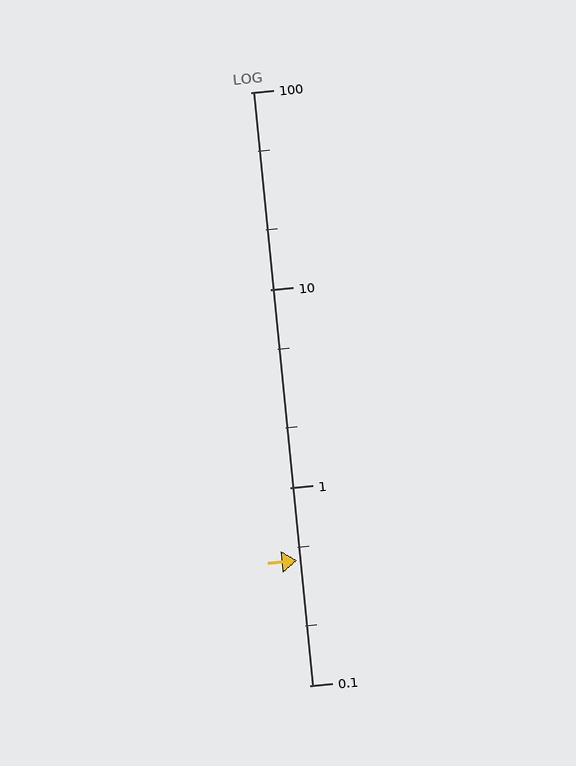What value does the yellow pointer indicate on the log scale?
The pointer indicates approximately 0.43.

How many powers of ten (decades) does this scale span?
The scale spans 3 decades, from 0.1 to 100.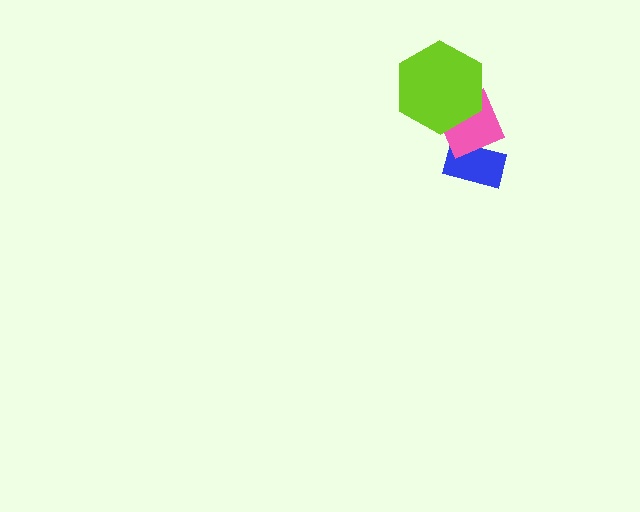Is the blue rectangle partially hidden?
Yes, it is partially covered by another shape.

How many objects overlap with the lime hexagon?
1 object overlaps with the lime hexagon.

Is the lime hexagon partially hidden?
No, no other shape covers it.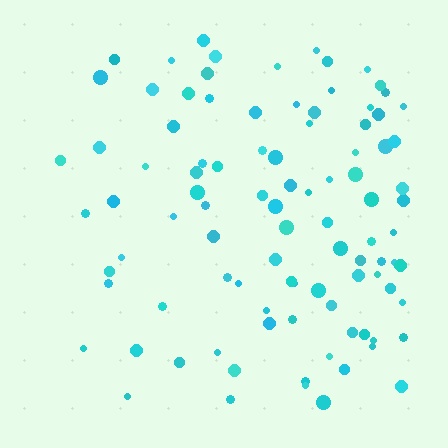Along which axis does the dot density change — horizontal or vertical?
Horizontal.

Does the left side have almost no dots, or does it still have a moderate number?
Still a moderate number, just noticeably fewer than the right.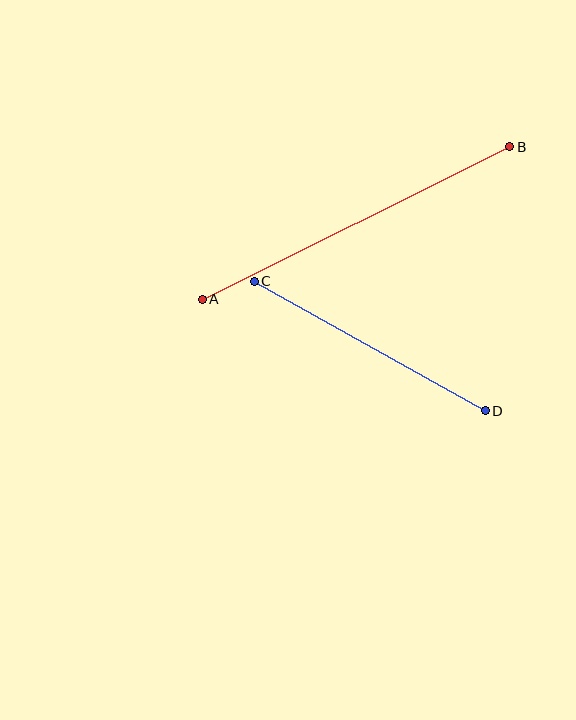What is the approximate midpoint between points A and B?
The midpoint is at approximately (356, 223) pixels.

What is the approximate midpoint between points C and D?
The midpoint is at approximately (370, 346) pixels.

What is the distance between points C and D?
The distance is approximately 265 pixels.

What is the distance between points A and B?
The distance is approximately 343 pixels.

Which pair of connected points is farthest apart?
Points A and B are farthest apart.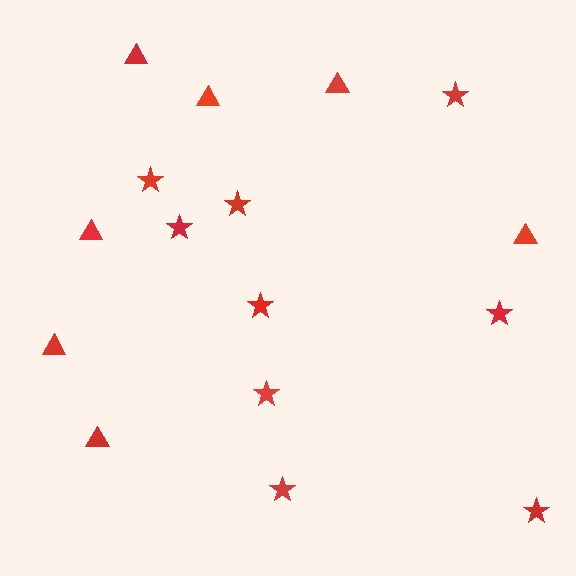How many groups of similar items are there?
There are 2 groups: one group of stars (9) and one group of triangles (7).